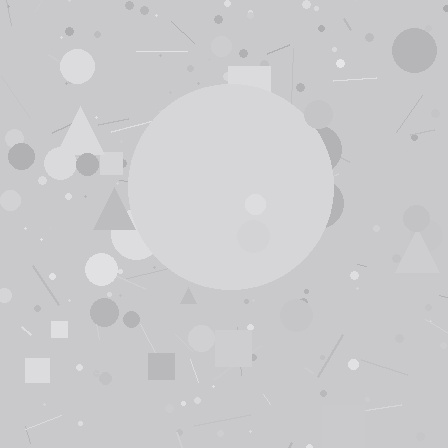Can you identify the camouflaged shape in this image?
The camouflaged shape is a circle.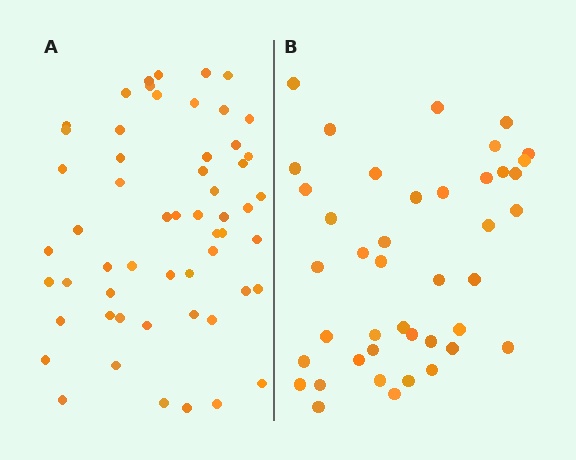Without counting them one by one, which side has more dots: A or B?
Region A (the left region) has more dots.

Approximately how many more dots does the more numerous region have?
Region A has approximately 15 more dots than region B.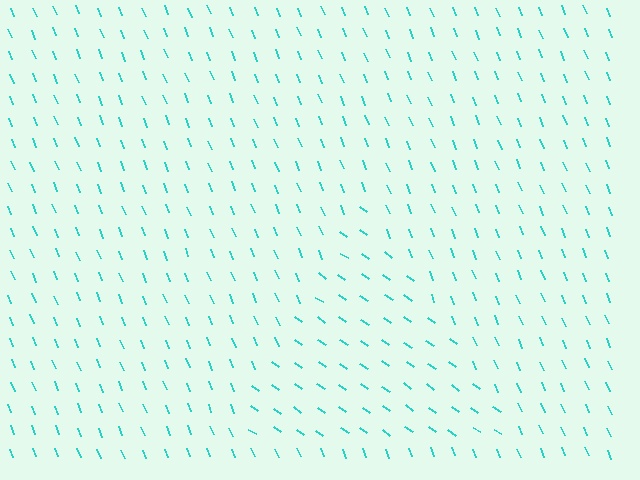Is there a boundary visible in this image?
Yes, there is a texture boundary formed by a change in line orientation.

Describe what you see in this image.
The image is filled with small cyan line segments. A triangle region in the image has lines oriented differently from the surrounding lines, creating a visible texture boundary.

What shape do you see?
I see a triangle.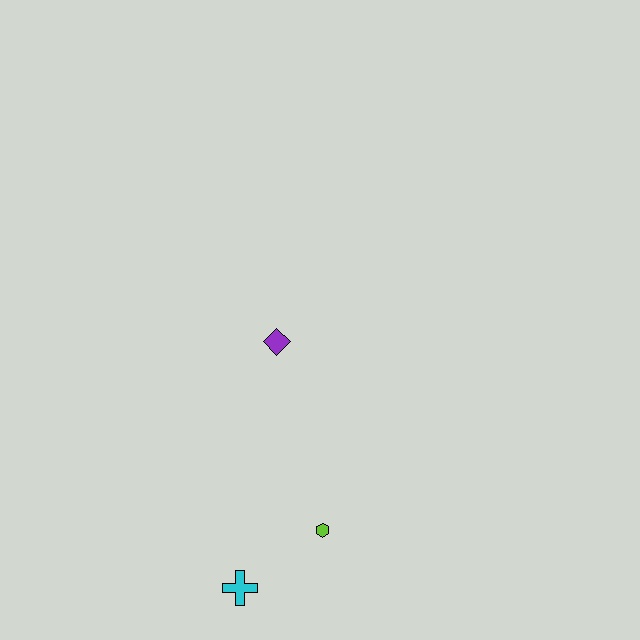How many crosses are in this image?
There is 1 cross.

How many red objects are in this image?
There are no red objects.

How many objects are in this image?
There are 3 objects.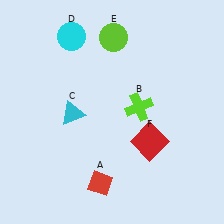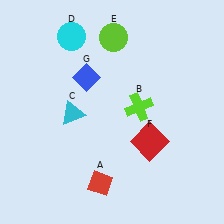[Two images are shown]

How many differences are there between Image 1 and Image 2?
There is 1 difference between the two images.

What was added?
A blue diamond (G) was added in Image 2.